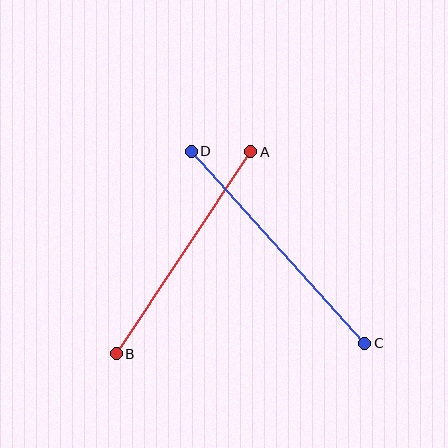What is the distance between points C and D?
The distance is approximately 259 pixels.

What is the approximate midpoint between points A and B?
The midpoint is at approximately (184, 253) pixels.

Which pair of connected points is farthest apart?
Points C and D are farthest apart.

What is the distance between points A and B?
The distance is approximately 243 pixels.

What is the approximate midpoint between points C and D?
The midpoint is at approximately (278, 247) pixels.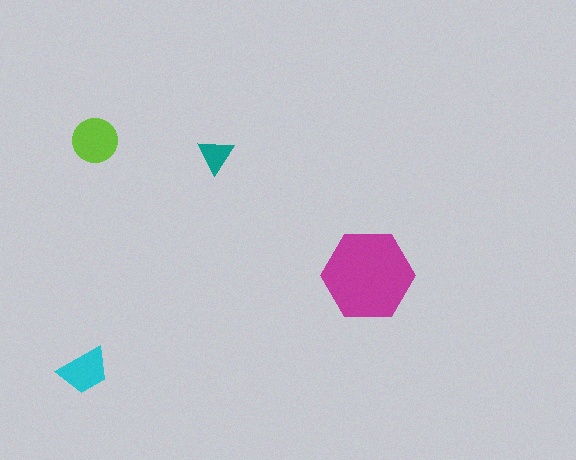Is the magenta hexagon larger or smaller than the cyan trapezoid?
Larger.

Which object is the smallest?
The teal triangle.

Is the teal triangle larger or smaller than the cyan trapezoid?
Smaller.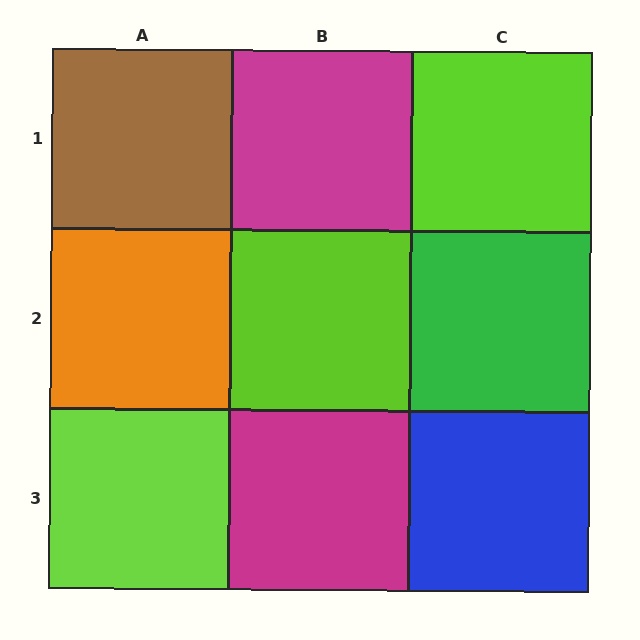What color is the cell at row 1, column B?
Magenta.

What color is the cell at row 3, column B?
Magenta.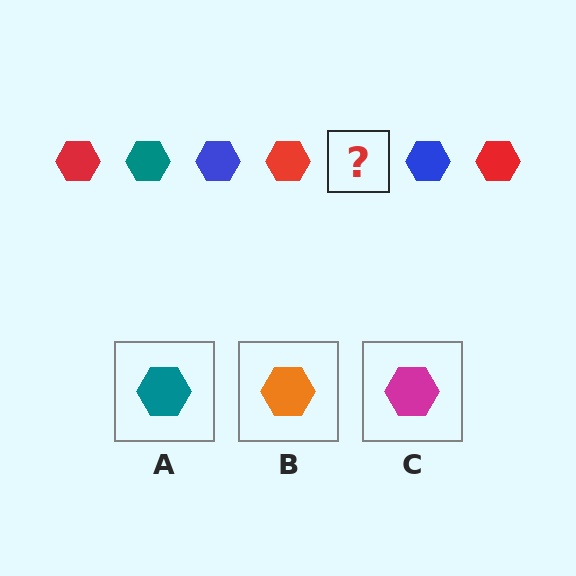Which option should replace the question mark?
Option A.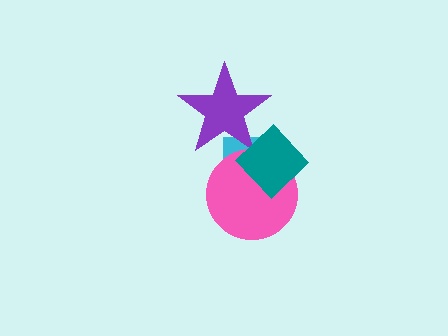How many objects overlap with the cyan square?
3 objects overlap with the cyan square.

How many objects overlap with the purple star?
2 objects overlap with the purple star.